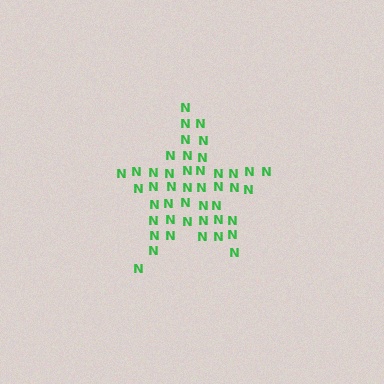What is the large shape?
The large shape is a star.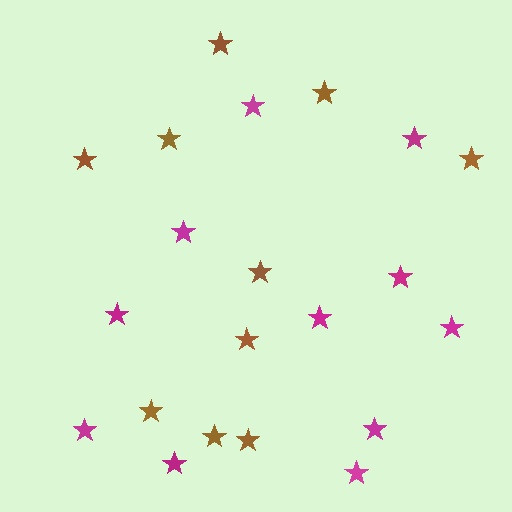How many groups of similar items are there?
There are 2 groups: one group of magenta stars (11) and one group of brown stars (10).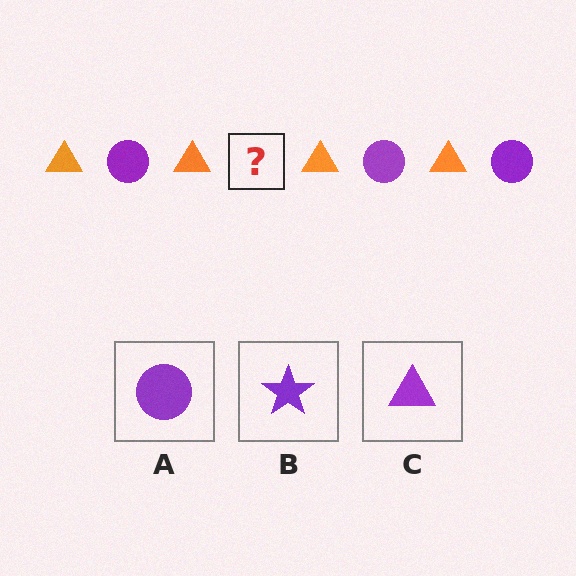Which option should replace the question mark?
Option A.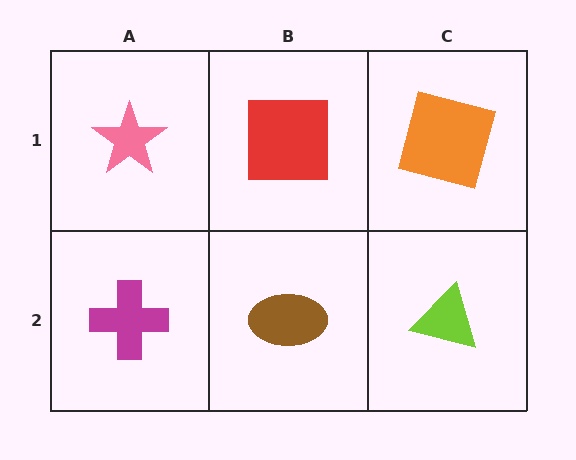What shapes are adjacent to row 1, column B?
A brown ellipse (row 2, column B), a pink star (row 1, column A), an orange square (row 1, column C).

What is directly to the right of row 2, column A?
A brown ellipse.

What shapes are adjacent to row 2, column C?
An orange square (row 1, column C), a brown ellipse (row 2, column B).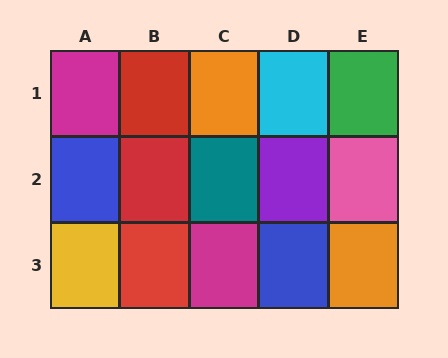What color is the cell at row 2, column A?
Blue.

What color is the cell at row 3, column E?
Orange.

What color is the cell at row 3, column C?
Magenta.